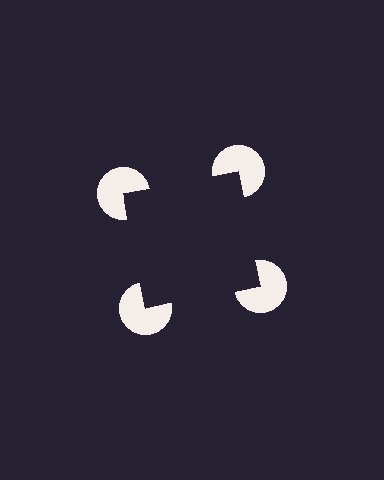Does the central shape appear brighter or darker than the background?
It typically appears slightly darker than the background, even though no actual brightness change is drawn.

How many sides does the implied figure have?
4 sides.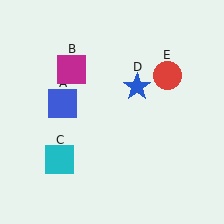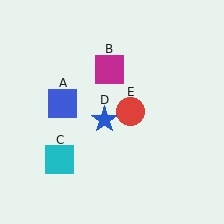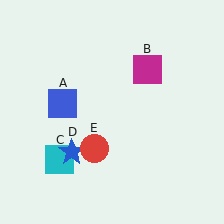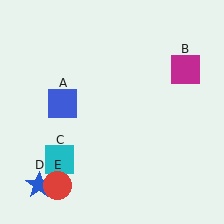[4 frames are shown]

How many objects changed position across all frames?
3 objects changed position: magenta square (object B), blue star (object D), red circle (object E).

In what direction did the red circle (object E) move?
The red circle (object E) moved down and to the left.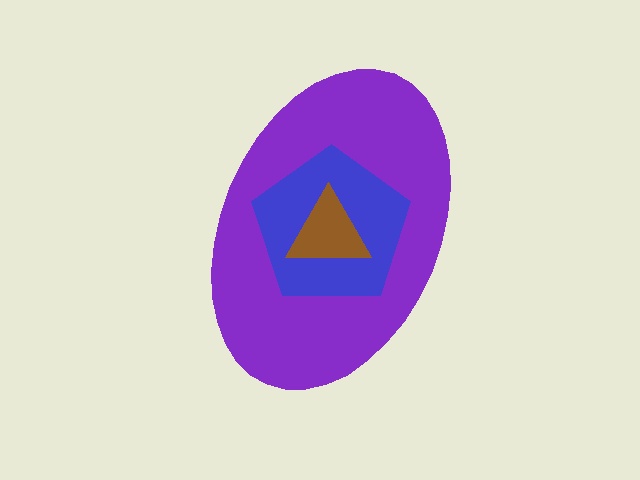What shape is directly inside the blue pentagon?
The brown triangle.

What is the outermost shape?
The purple ellipse.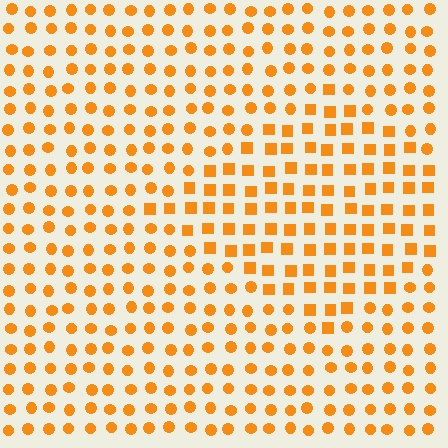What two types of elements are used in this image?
The image uses squares inside the diamond region and circles outside it.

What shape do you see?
I see a diamond.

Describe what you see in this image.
The image is filled with small orange elements arranged in a uniform grid. A diamond-shaped region contains squares, while the surrounding area contains circles. The boundary is defined purely by the change in element shape.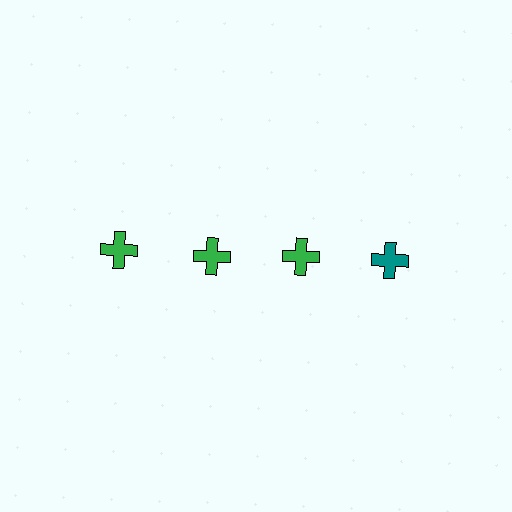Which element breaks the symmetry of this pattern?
The teal cross in the top row, second from right column breaks the symmetry. All other shapes are green crosses.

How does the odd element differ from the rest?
It has a different color: teal instead of green.